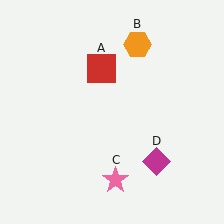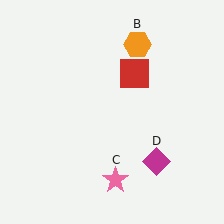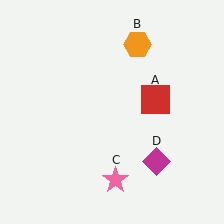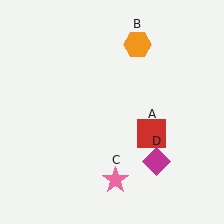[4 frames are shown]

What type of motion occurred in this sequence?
The red square (object A) rotated clockwise around the center of the scene.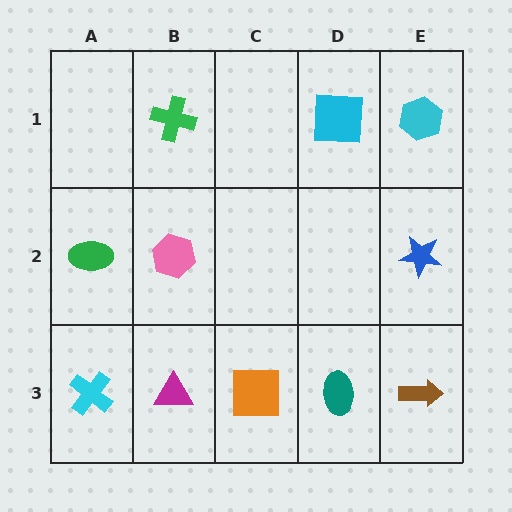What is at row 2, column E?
A blue star.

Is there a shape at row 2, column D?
No, that cell is empty.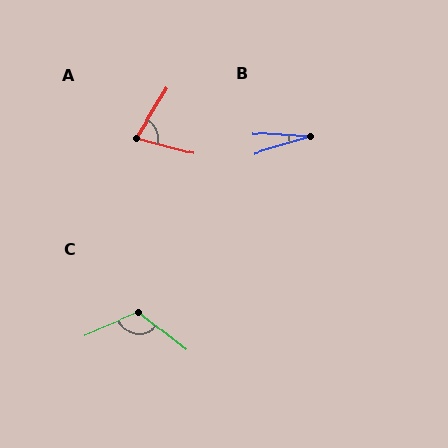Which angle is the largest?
C, at approximately 119 degrees.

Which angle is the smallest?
B, at approximately 21 degrees.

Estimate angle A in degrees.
Approximately 73 degrees.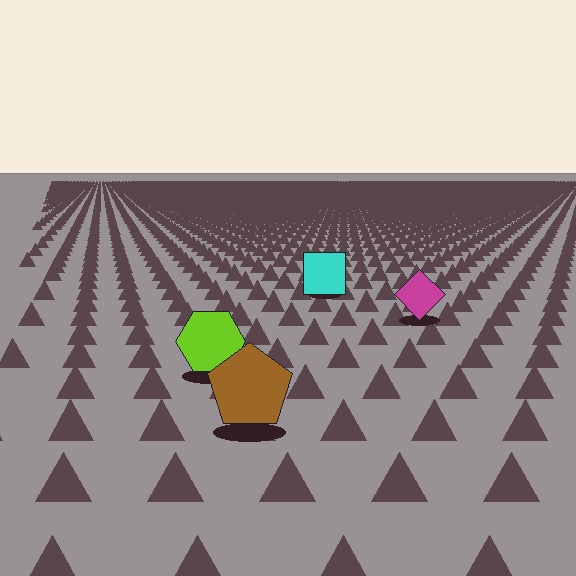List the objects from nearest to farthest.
From nearest to farthest: the brown pentagon, the lime hexagon, the magenta diamond, the cyan square.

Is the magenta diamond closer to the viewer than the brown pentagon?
No. The brown pentagon is closer — you can tell from the texture gradient: the ground texture is coarser near it.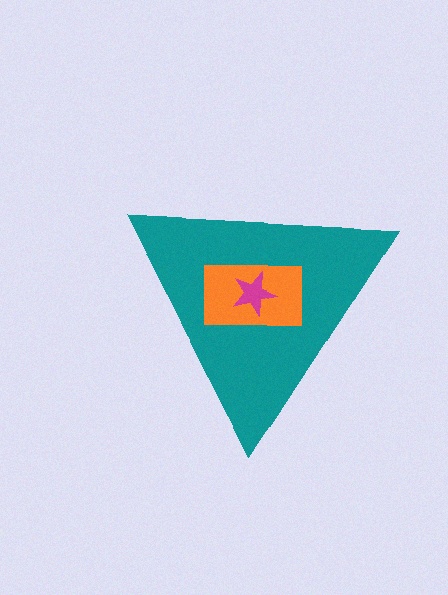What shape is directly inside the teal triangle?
The orange rectangle.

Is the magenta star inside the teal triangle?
Yes.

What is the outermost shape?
The teal triangle.